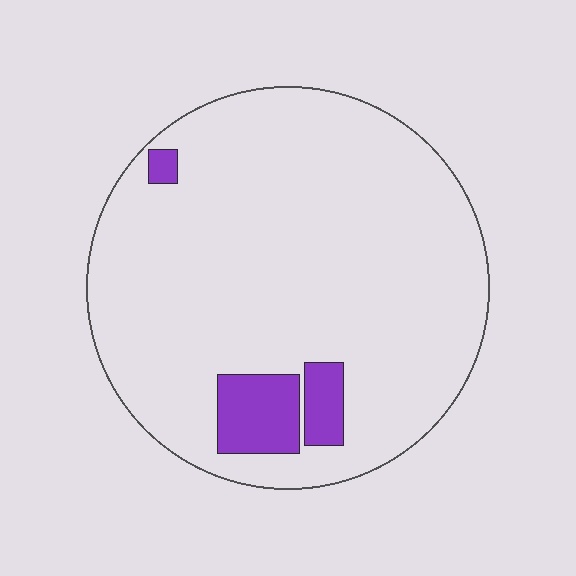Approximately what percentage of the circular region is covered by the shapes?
Approximately 10%.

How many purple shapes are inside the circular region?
3.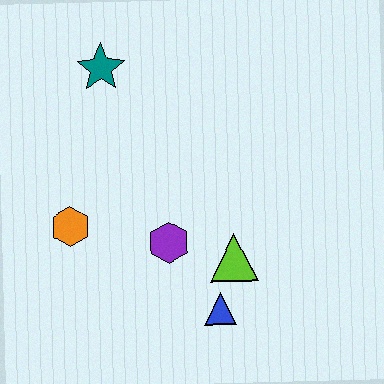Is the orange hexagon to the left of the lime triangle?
Yes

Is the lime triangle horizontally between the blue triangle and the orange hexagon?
No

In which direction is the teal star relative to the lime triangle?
The teal star is above the lime triangle.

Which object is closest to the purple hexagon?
The lime triangle is closest to the purple hexagon.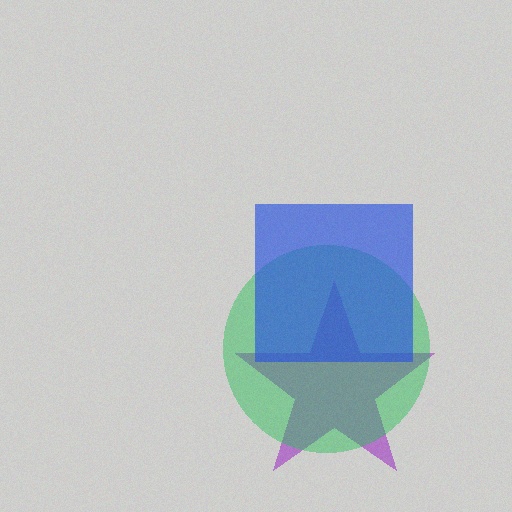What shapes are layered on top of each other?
The layered shapes are: a purple star, a green circle, a blue square.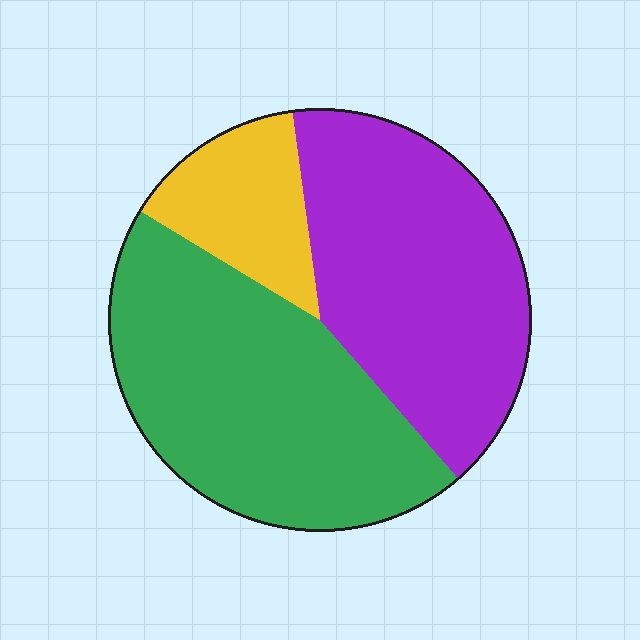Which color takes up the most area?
Green, at roughly 45%.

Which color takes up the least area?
Yellow, at roughly 15%.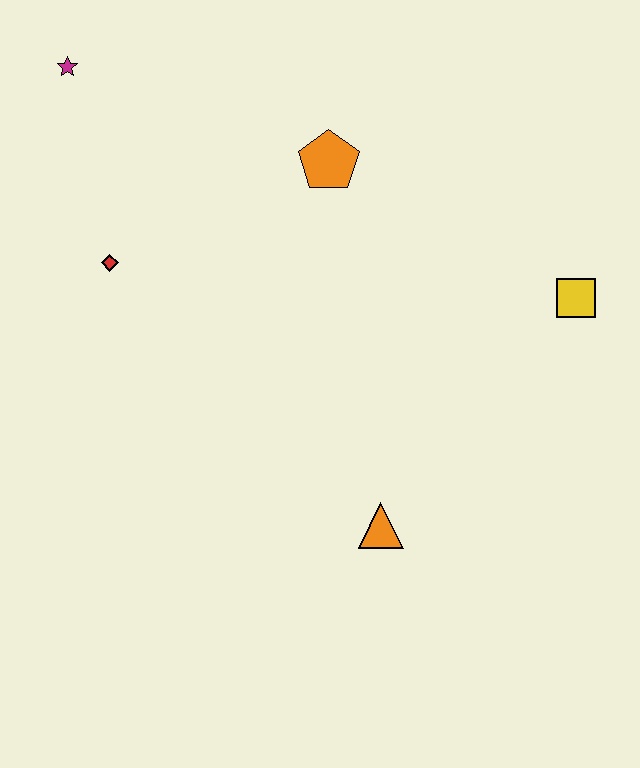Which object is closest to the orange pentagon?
The red diamond is closest to the orange pentagon.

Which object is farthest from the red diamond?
The yellow square is farthest from the red diamond.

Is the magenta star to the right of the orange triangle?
No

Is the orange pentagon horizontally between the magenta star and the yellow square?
Yes